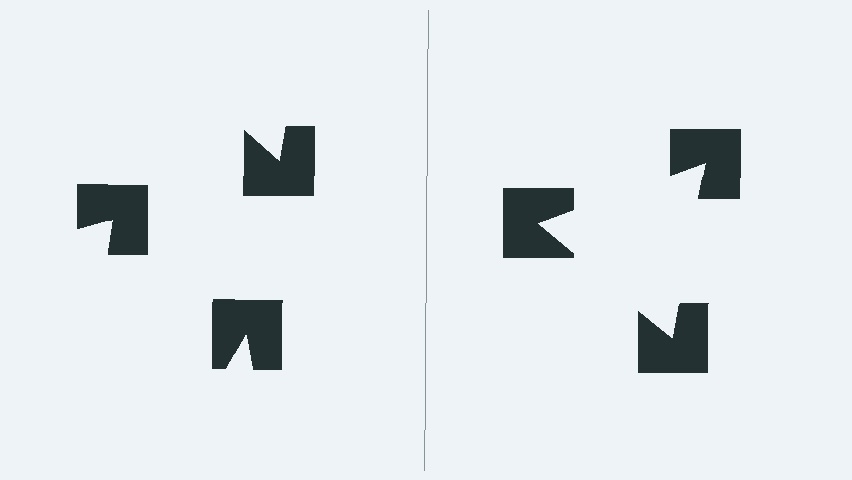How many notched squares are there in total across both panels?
6 — 3 on each side.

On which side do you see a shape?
An illusory triangle appears on the right side. On the left side the wedge cuts are rotated, so no coherent shape forms.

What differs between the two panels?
The notched squares are positioned identically on both sides; only the wedge orientations differ. On the right they align to a triangle; on the left they are misaligned.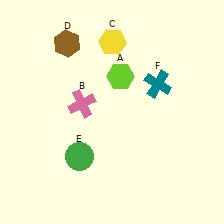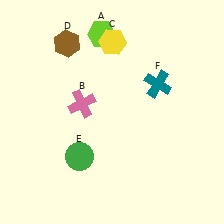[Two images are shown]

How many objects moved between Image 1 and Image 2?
1 object moved between the two images.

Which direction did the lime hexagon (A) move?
The lime hexagon (A) moved up.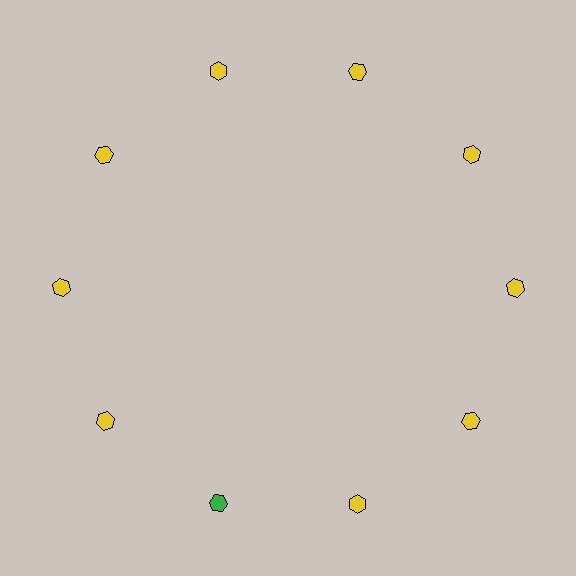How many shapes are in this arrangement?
There are 10 shapes arranged in a ring pattern.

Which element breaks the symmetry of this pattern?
The green hexagon at roughly the 7 o'clock position breaks the symmetry. All other shapes are yellow hexagons.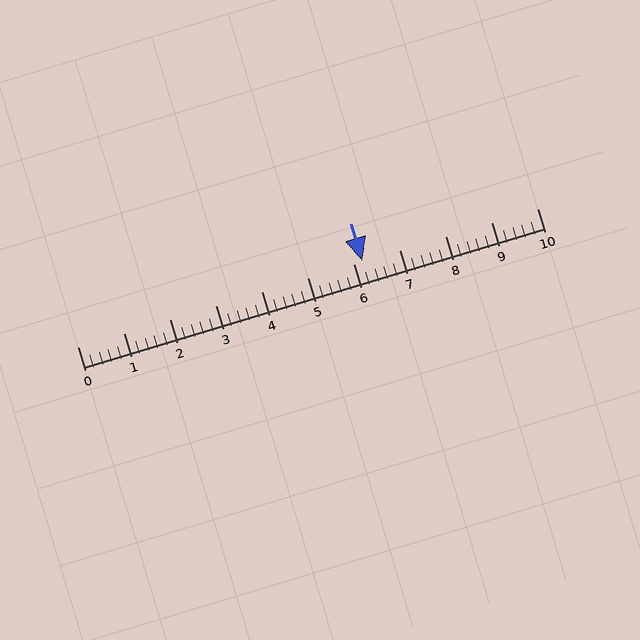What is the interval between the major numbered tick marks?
The major tick marks are spaced 1 units apart.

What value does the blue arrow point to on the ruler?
The blue arrow points to approximately 6.2.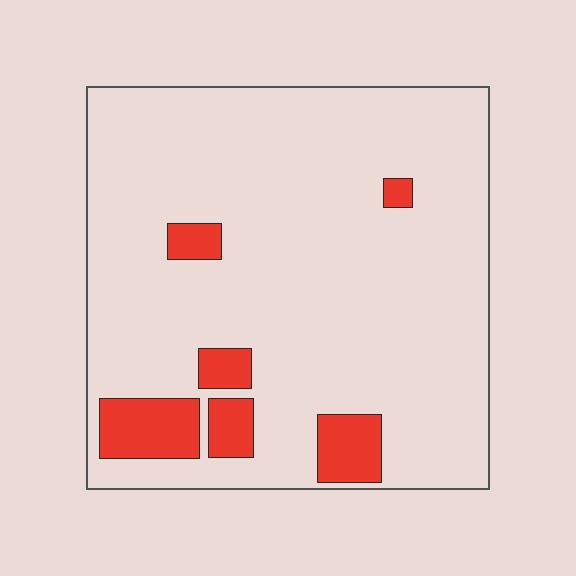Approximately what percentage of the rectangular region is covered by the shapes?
Approximately 10%.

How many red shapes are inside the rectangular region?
6.